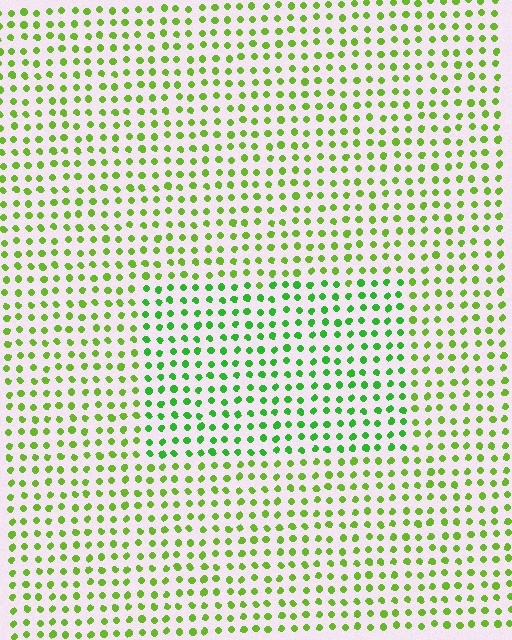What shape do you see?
I see a rectangle.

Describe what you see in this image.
The image is filled with small lime elements in a uniform arrangement. A rectangle-shaped region is visible where the elements are tinted to a slightly different hue, forming a subtle color boundary.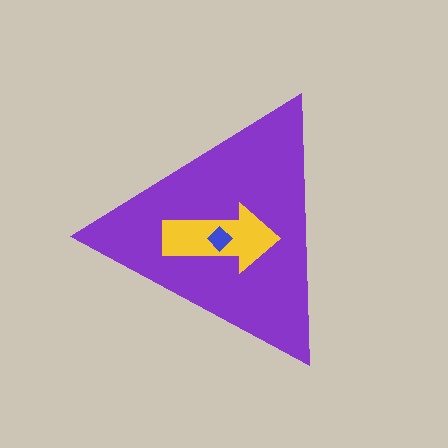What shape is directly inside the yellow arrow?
The blue diamond.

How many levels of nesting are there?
3.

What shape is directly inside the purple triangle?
The yellow arrow.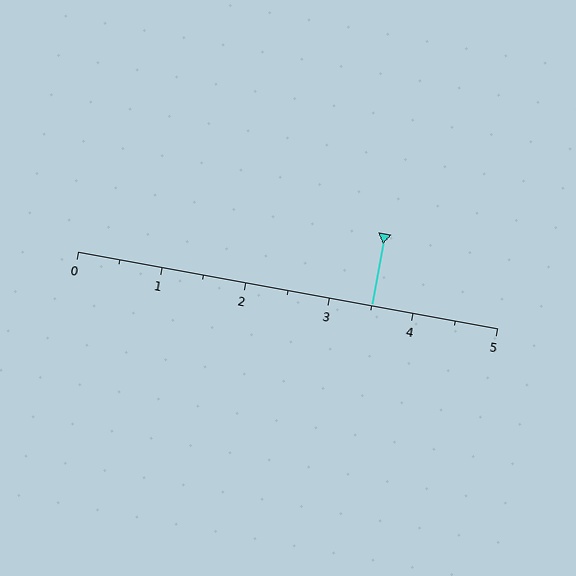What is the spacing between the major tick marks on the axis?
The major ticks are spaced 1 apart.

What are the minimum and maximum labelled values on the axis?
The axis runs from 0 to 5.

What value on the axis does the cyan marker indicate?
The marker indicates approximately 3.5.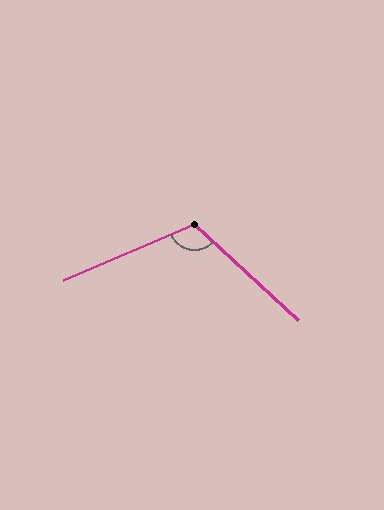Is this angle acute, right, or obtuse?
It is obtuse.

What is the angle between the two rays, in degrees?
Approximately 115 degrees.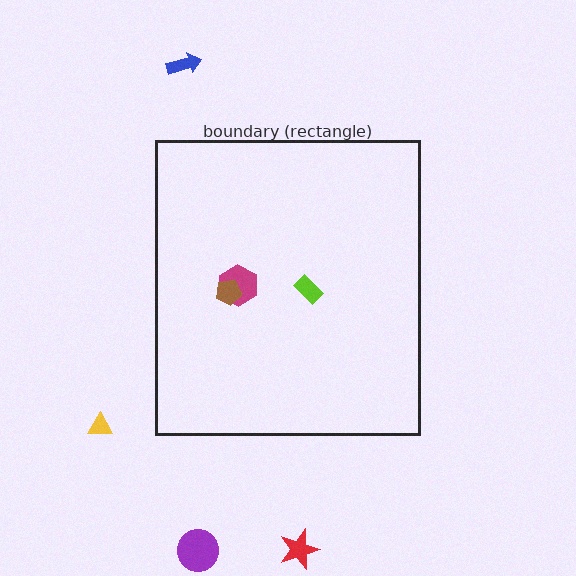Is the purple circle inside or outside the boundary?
Outside.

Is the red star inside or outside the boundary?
Outside.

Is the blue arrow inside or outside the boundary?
Outside.